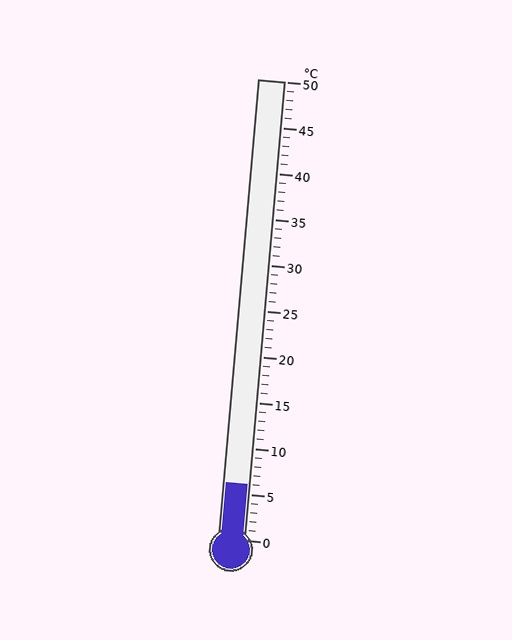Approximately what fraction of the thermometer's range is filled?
The thermometer is filled to approximately 10% of its range.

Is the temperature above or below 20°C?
The temperature is below 20°C.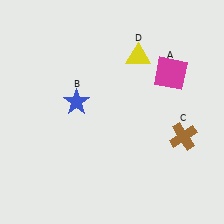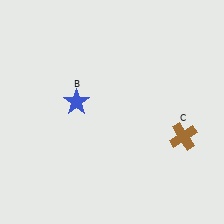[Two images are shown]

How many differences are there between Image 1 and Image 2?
There are 2 differences between the two images.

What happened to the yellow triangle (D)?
The yellow triangle (D) was removed in Image 2. It was in the top-right area of Image 1.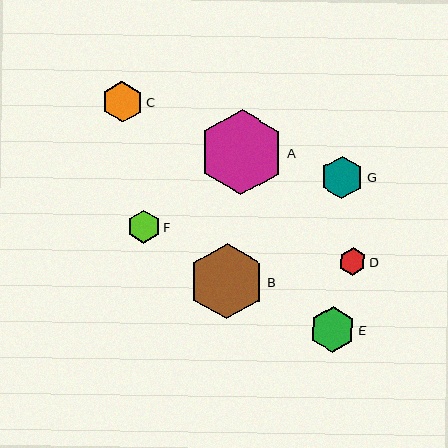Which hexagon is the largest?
Hexagon A is the largest with a size of approximately 85 pixels.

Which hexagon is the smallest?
Hexagon D is the smallest with a size of approximately 27 pixels.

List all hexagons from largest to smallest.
From largest to smallest: A, B, E, G, C, F, D.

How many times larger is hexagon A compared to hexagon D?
Hexagon A is approximately 3.1 times the size of hexagon D.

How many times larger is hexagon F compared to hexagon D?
Hexagon F is approximately 1.2 times the size of hexagon D.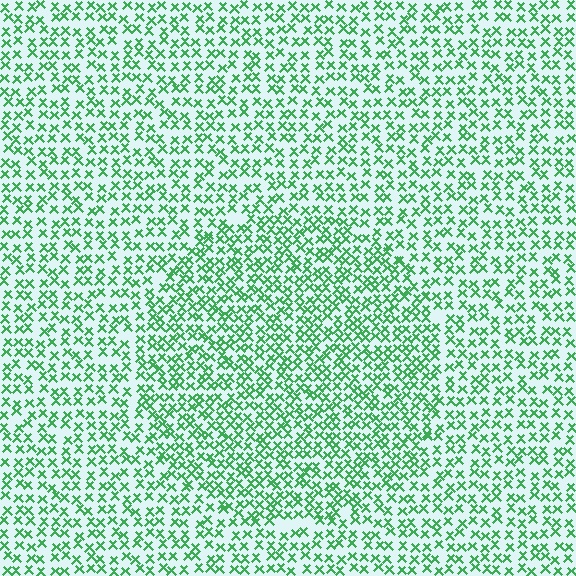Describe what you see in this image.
The image contains small green elements arranged at two different densities. A circle-shaped region is visible where the elements are more densely packed than the surrounding area.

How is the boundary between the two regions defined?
The boundary is defined by a change in element density (approximately 1.5x ratio). All elements are the same color, size, and shape.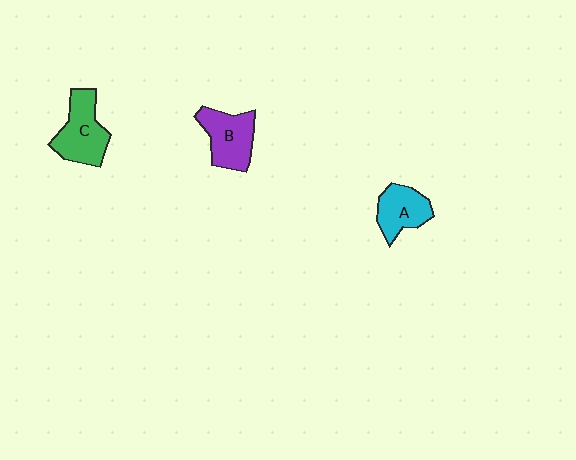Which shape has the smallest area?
Shape A (cyan).